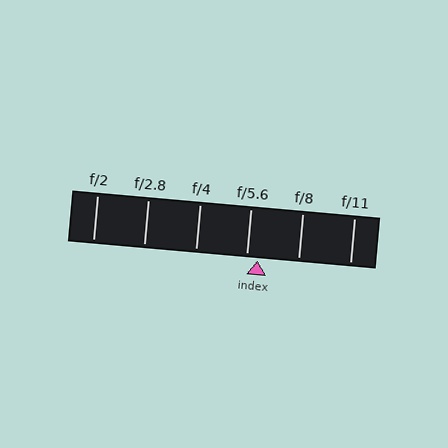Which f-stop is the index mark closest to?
The index mark is closest to f/5.6.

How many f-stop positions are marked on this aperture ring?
There are 6 f-stop positions marked.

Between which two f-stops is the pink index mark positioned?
The index mark is between f/5.6 and f/8.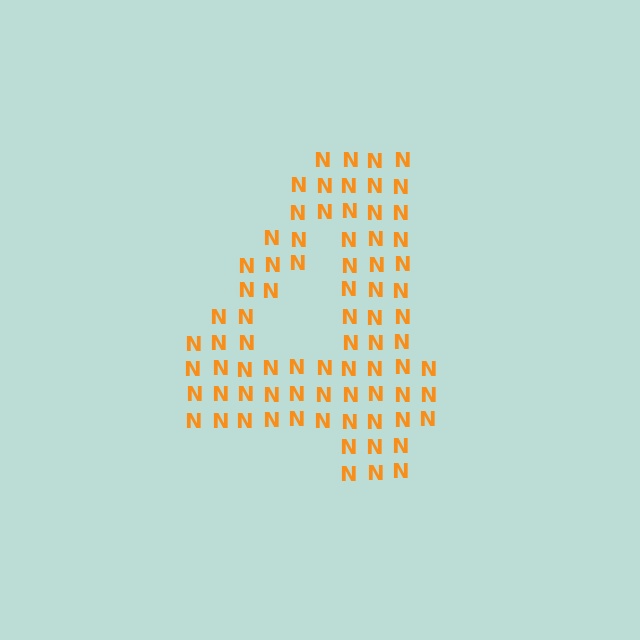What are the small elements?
The small elements are letter N's.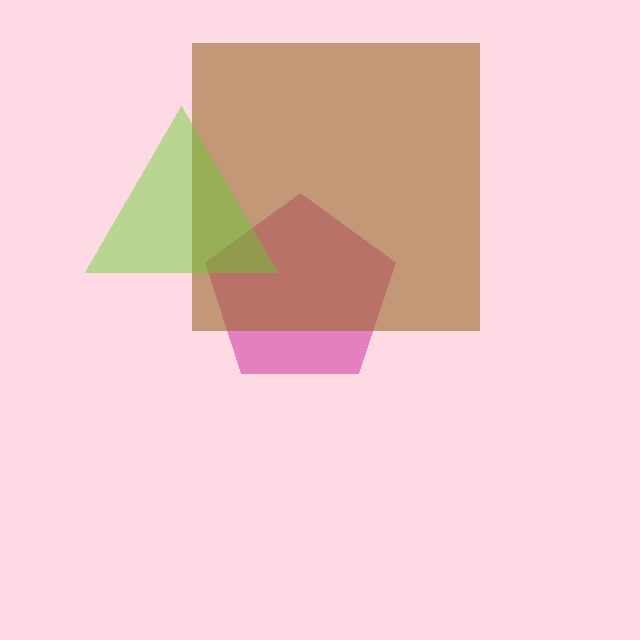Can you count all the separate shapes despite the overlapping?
Yes, there are 3 separate shapes.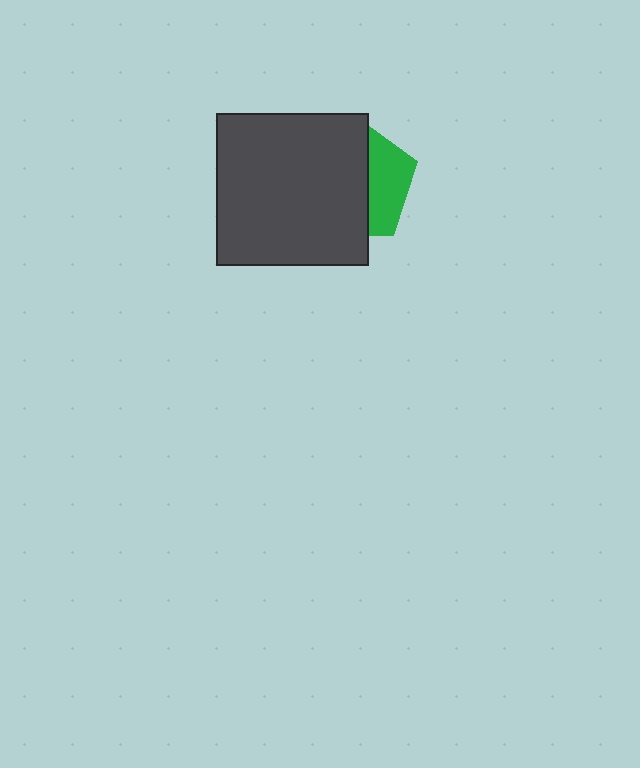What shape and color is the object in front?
The object in front is a dark gray square.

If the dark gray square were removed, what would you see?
You would see the complete green pentagon.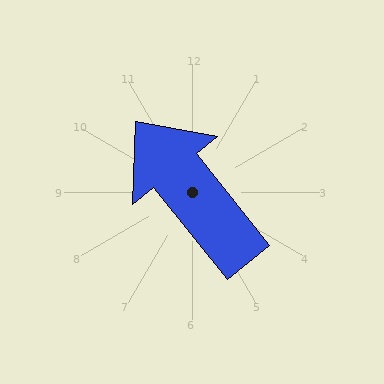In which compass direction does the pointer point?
Northwest.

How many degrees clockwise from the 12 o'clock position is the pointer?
Approximately 321 degrees.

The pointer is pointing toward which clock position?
Roughly 11 o'clock.